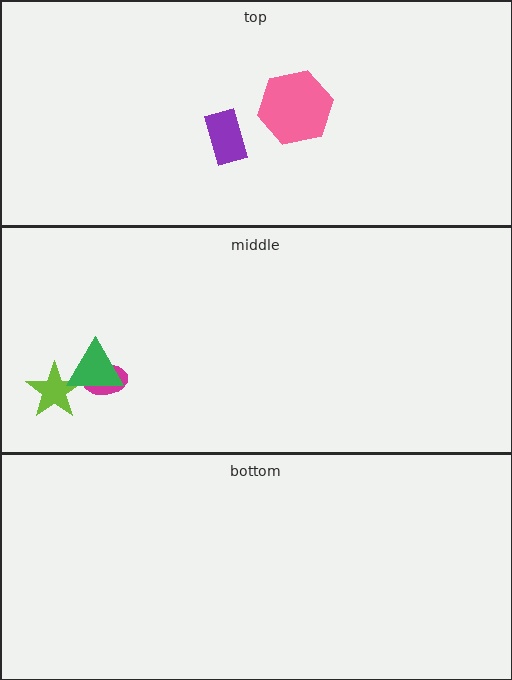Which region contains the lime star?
The middle region.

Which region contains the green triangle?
The middle region.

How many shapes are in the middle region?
3.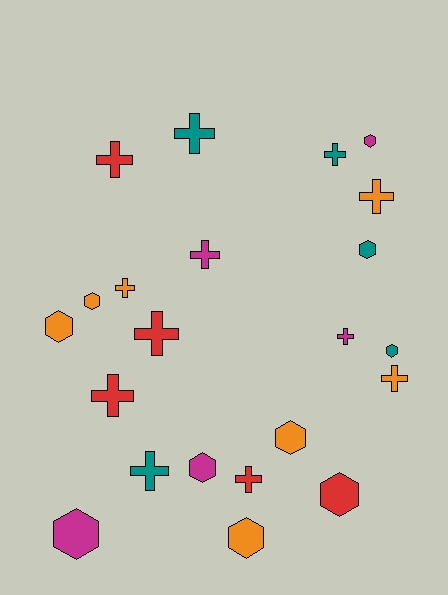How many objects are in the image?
There are 22 objects.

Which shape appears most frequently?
Cross, with 12 objects.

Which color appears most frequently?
Orange, with 7 objects.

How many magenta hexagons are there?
There are 3 magenta hexagons.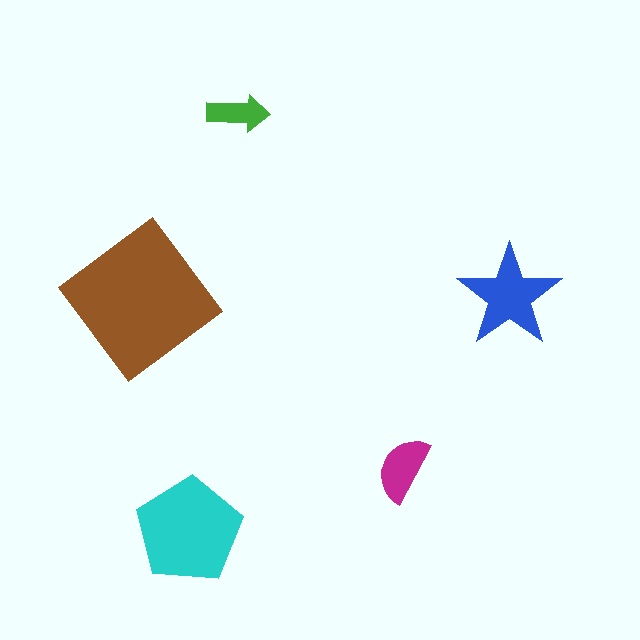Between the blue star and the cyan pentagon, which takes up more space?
The cyan pentagon.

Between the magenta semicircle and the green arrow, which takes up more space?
The magenta semicircle.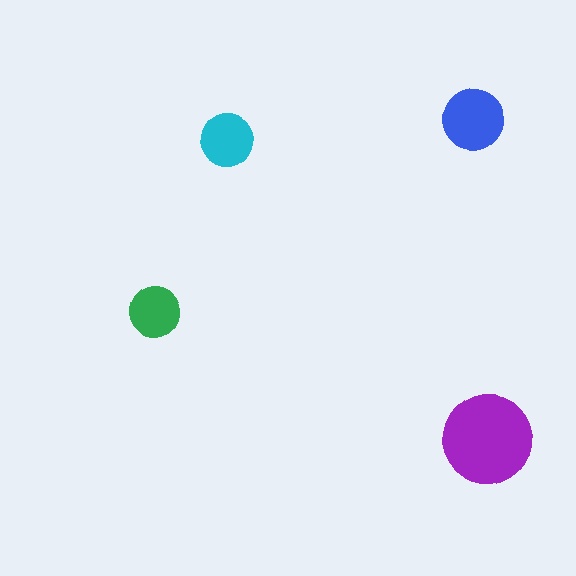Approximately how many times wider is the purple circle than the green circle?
About 2 times wider.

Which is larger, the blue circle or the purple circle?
The purple one.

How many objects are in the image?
There are 4 objects in the image.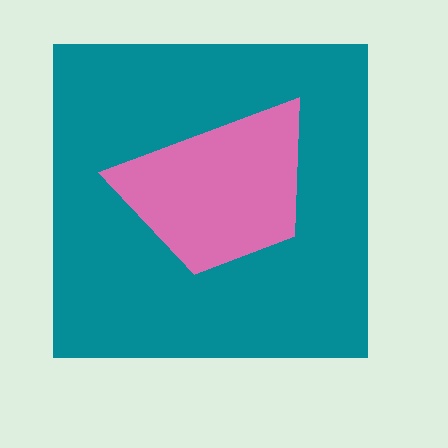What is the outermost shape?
The teal square.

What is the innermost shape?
The pink trapezoid.